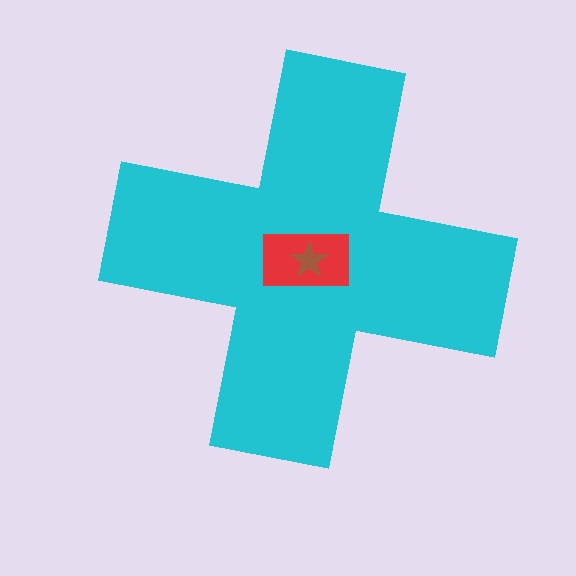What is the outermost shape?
The cyan cross.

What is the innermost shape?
The brown star.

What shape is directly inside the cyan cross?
The red rectangle.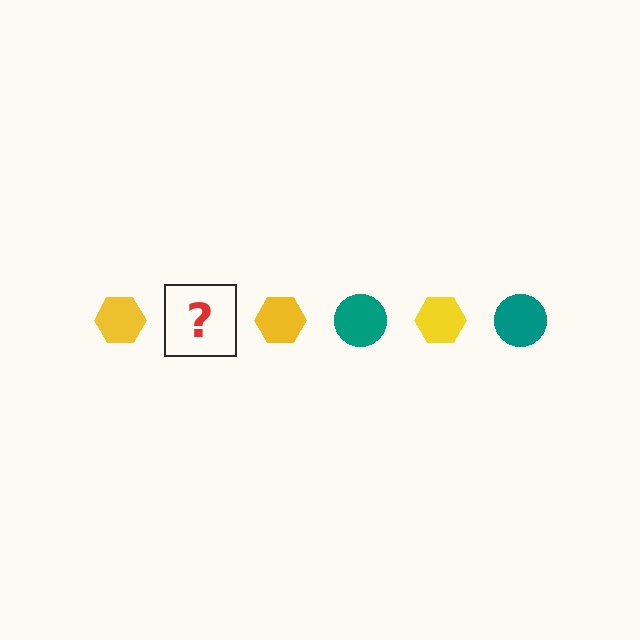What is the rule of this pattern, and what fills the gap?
The rule is that the pattern alternates between yellow hexagon and teal circle. The gap should be filled with a teal circle.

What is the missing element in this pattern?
The missing element is a teal circle.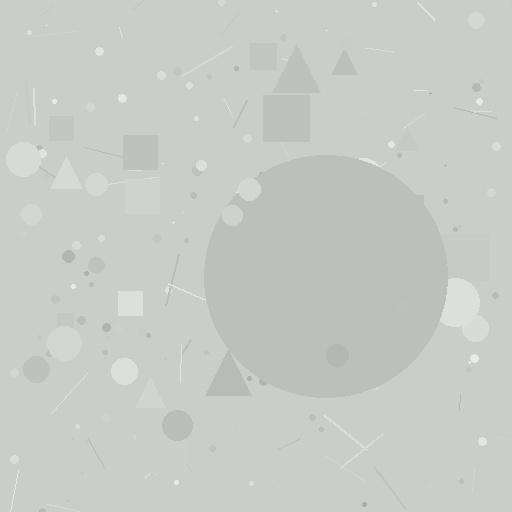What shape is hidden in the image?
A circle is hidden in the image.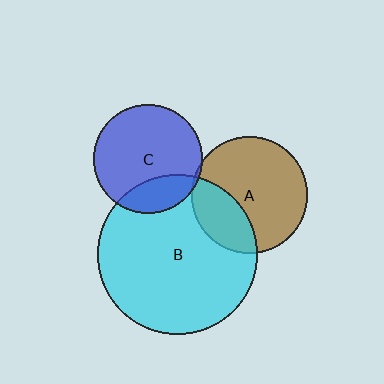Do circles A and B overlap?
Yes.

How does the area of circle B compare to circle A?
Approximately 1.9 times.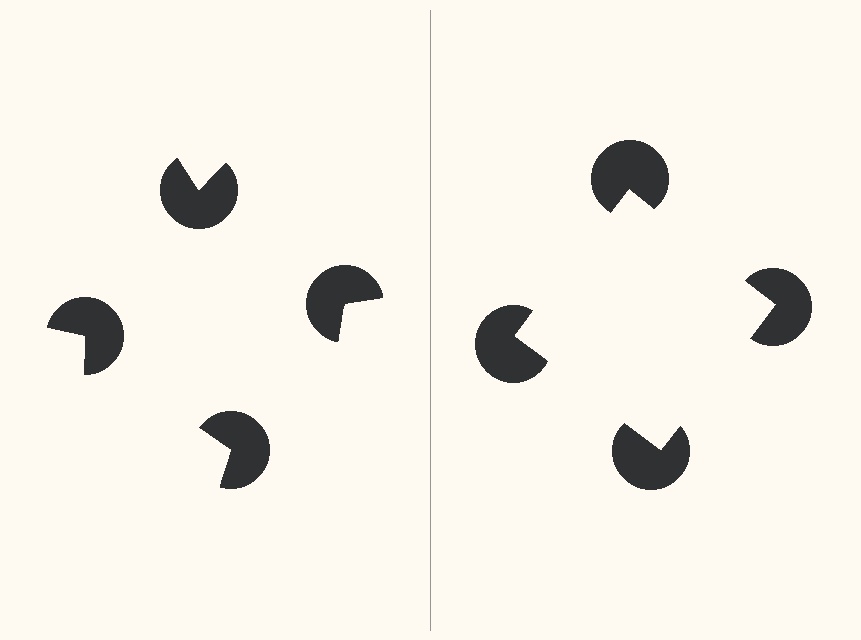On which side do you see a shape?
An illusory square appears on the right side. On the left side the wedge cuts are rotated, so no coherent shape forms.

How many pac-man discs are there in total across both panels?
8 — 4 on each side.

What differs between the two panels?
The pac-man discs are positioned identically on both sides; only the wedge orientations differ. On the right they align to a square; on the left they are misaligned.